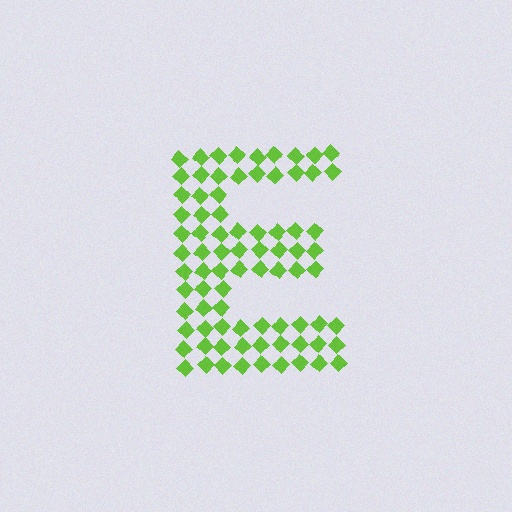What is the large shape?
The large shape is the letter E.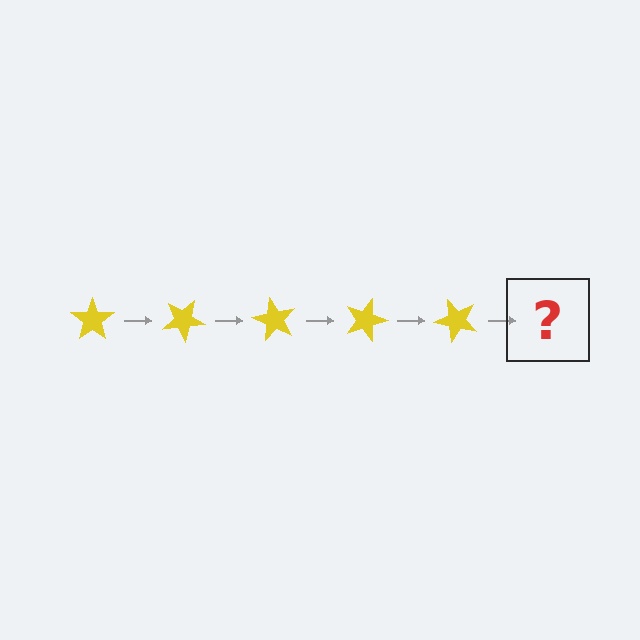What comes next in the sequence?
The next element should be a yellow star rotated 150 degrees.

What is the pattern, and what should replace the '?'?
The pattern is that the star rotates 30 degrees each step. The '?' should be a yellow star rotated 150 degrees.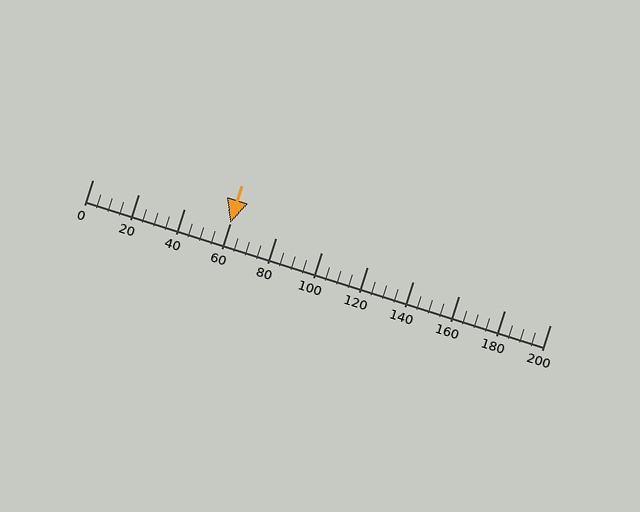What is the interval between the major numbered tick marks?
The major tick marks are spaced 20 units apart.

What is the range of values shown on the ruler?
The ruler shows values from 0 to 200.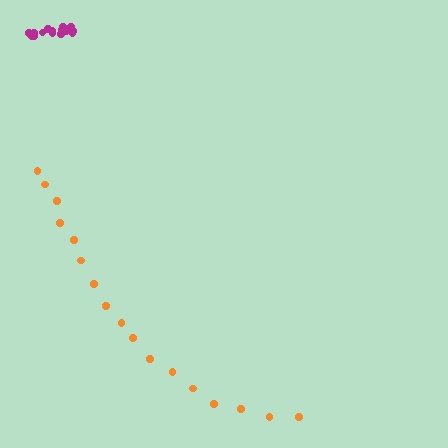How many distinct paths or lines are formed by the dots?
There are 2 distinct paths.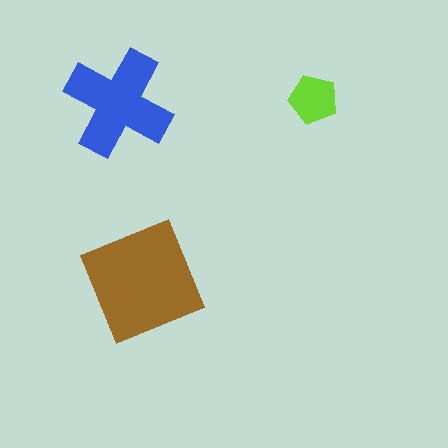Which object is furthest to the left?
The blue cross is leftmost.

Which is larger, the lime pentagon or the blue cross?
The blue cross.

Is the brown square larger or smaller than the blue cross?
Larger.